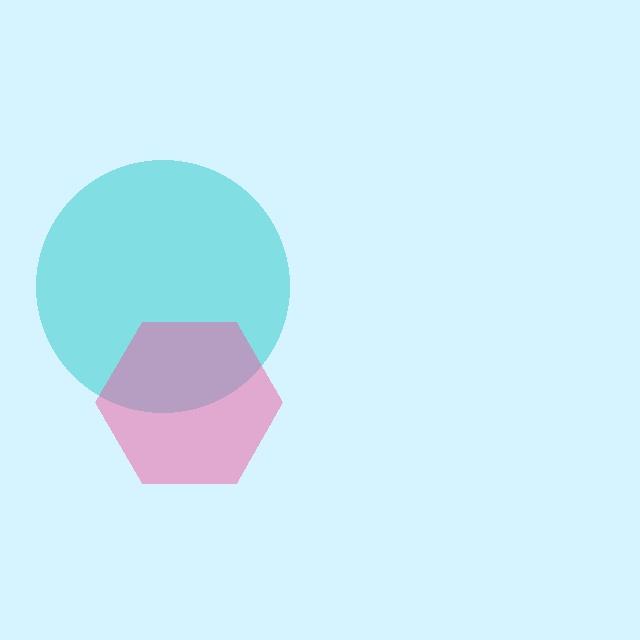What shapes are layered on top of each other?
The layered shapes are: a cyan circle, a pink hexagon.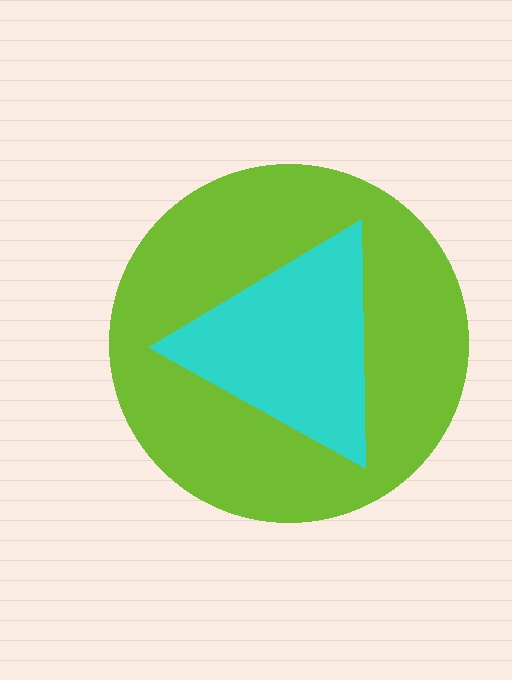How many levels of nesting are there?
2.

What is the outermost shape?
The lime circle.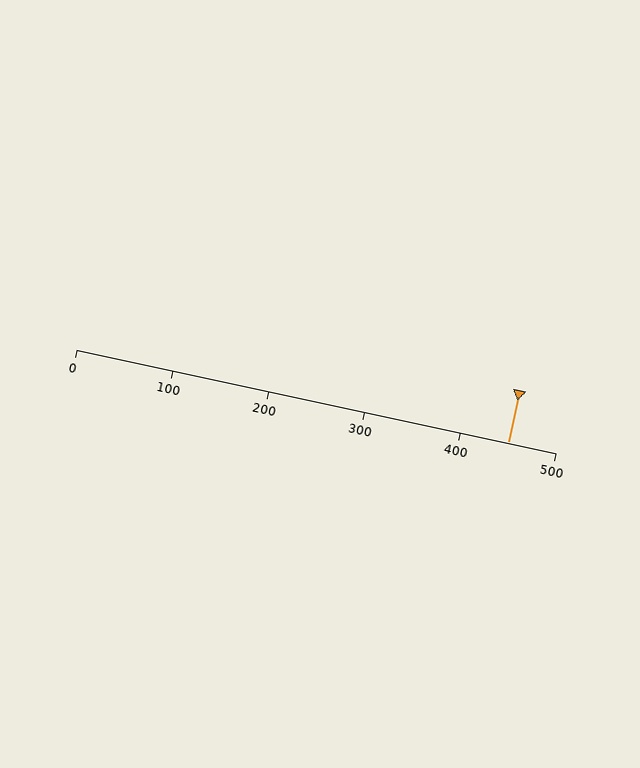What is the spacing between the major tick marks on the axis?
The major ticks are spaced 100 apart.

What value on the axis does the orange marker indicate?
The marker indicates approximately 450.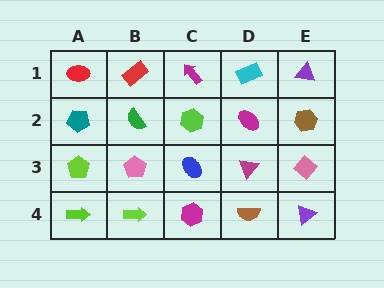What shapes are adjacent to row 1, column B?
A green semicircle (row 2, column B), a red ellipse (row 1, column A), a magenta arrow (row 1, column C).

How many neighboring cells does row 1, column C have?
3.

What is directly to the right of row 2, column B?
A lime hexagon.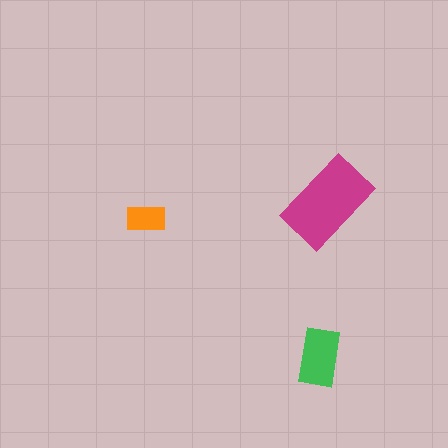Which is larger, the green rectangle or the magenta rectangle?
The magenta one.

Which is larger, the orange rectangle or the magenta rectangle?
The magenta one.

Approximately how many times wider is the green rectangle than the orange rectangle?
About 1.5 times wider.